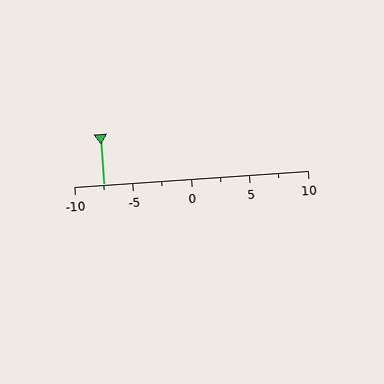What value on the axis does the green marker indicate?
The marker indicates approximately -7.5.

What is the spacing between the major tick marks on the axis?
The major ticks are spaced 5 apart.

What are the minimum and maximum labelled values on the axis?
The axis runs from -10 to 10.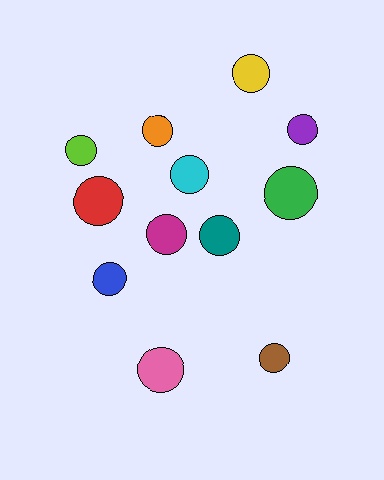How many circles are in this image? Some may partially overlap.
There are 12 circles.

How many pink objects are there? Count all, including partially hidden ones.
There is 1 pink object.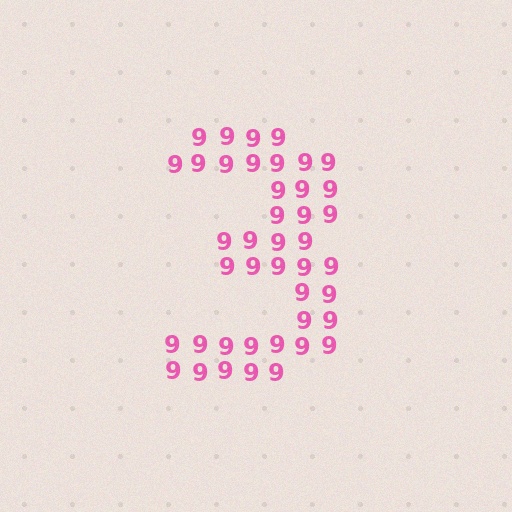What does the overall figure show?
The overall figure shows the digit 3.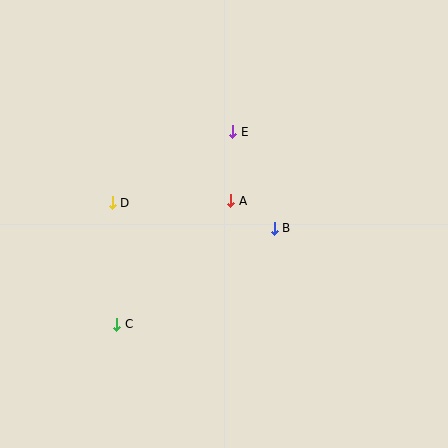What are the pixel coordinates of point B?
Point B is at (274, 228).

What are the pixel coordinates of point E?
Point E is at (233, 132).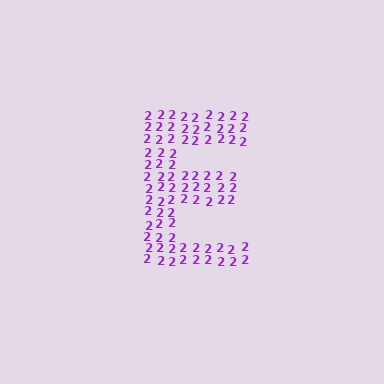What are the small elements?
The small elements are digit 2's.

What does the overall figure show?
The overall figure shows the letter E.